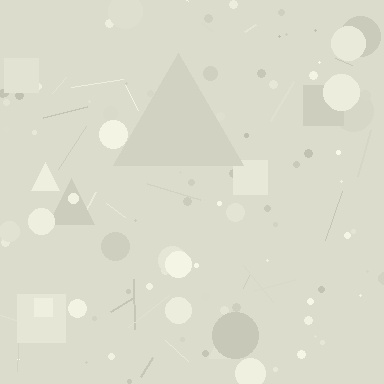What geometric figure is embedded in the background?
A triangle is embedded in the background.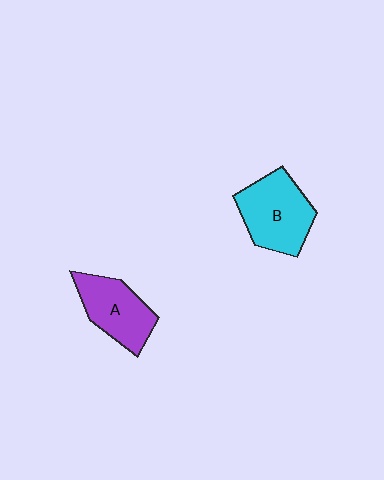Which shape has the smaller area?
Shape A (purple).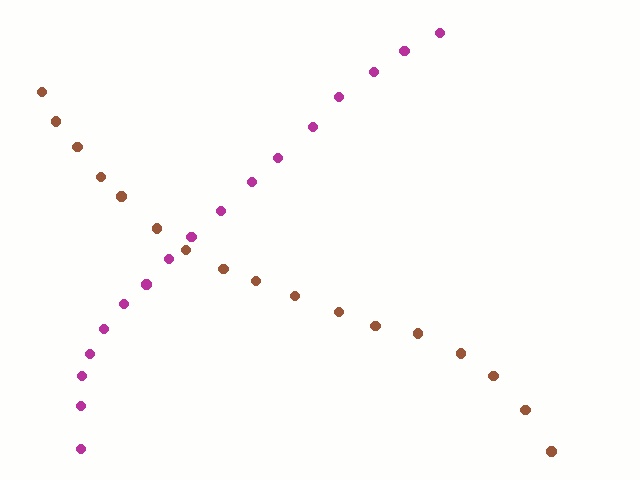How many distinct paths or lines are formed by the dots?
There are 2 distinct paths.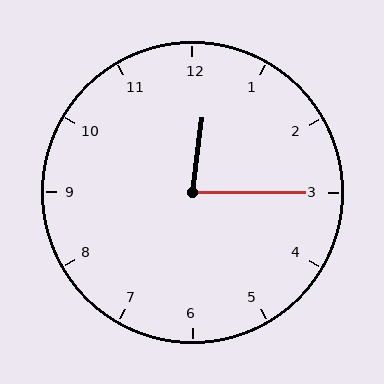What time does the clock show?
12:15.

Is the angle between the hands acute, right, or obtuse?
It is acute.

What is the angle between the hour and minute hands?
Approximately 82 degrees.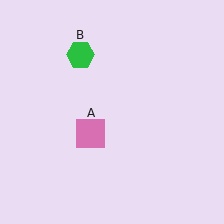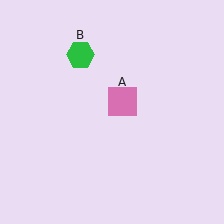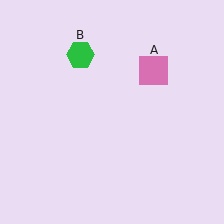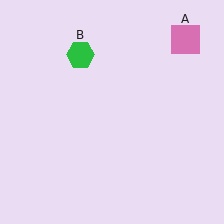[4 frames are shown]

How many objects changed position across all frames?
1 object changed position: pink square (object A).